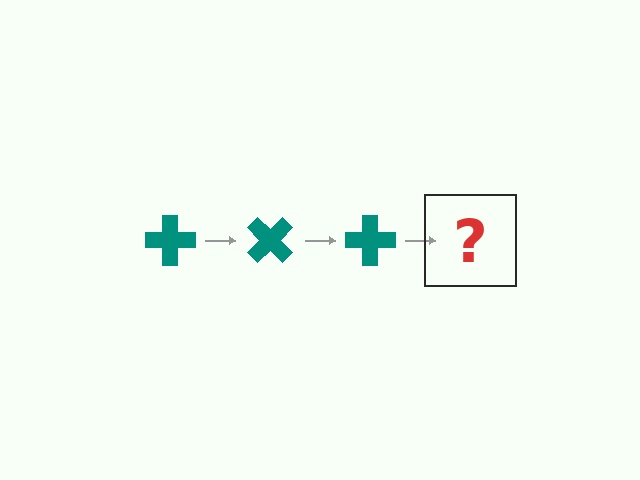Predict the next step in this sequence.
The next step is a teal cross rotated 135 degrees.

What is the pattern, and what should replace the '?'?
The pattern is that the cross rotates 45 degrees each step. The '?' should be a teal cross rotated 135 degrees.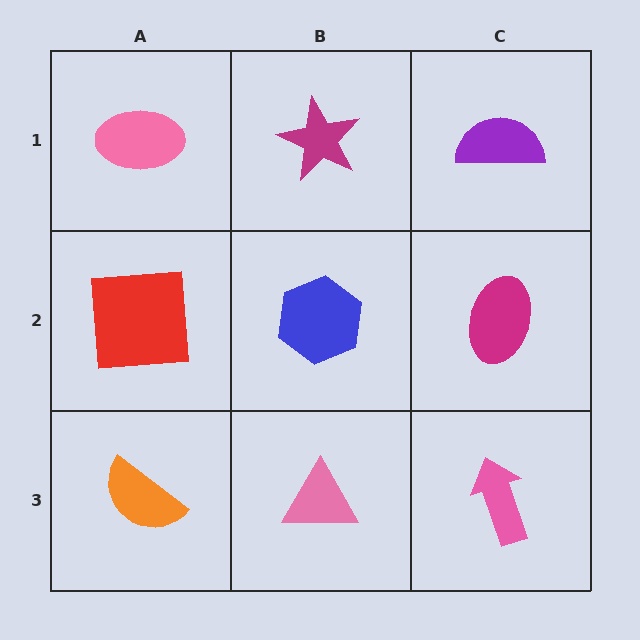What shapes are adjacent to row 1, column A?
A red square (row 2, column A), a magenta star (row 1, column B).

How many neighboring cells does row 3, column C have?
2.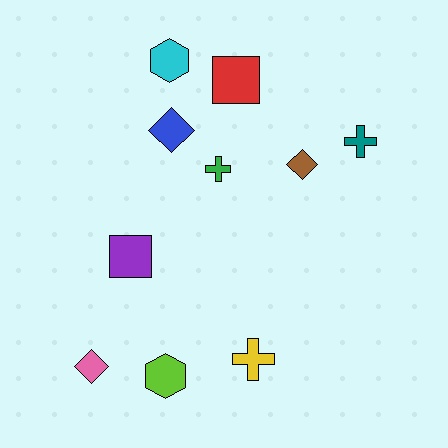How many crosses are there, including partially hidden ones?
There are 3 crosses.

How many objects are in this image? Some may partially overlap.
There are 10 objects.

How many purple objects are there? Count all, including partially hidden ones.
There is 1 purple object.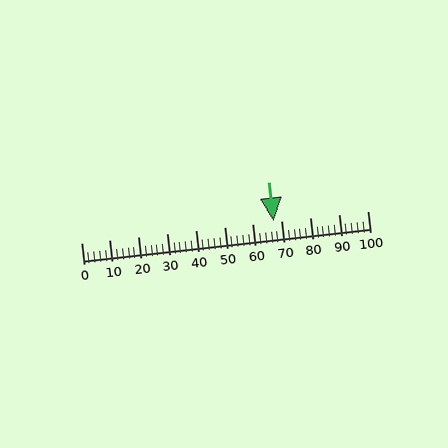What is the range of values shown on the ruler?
The ruler shows values from 0 to 100.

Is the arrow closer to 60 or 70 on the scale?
The arrow is closer to 70.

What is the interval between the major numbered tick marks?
The major tick marks are spaced 10 units apart.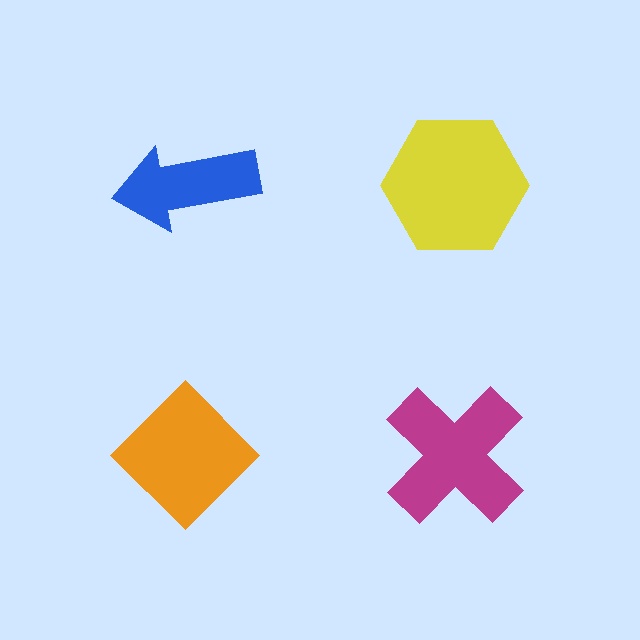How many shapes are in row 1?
2 shapes.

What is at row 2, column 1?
An orange diamond.